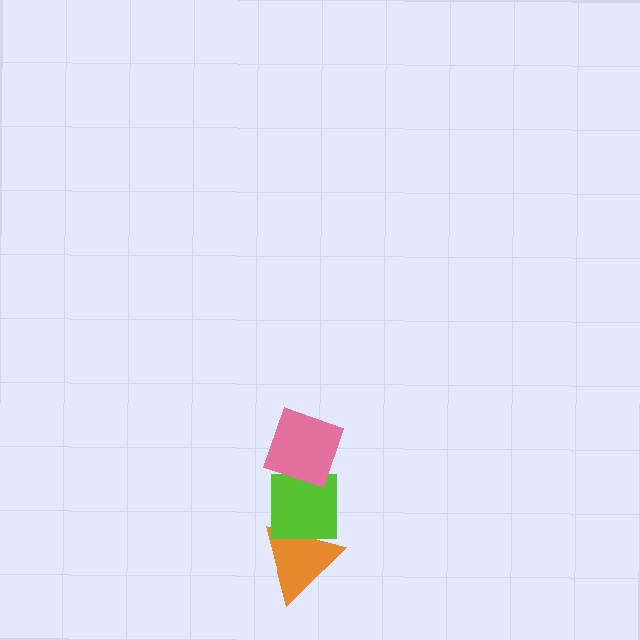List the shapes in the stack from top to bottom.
From top to bottom: the pink diamond, the lime square, the orange triangle.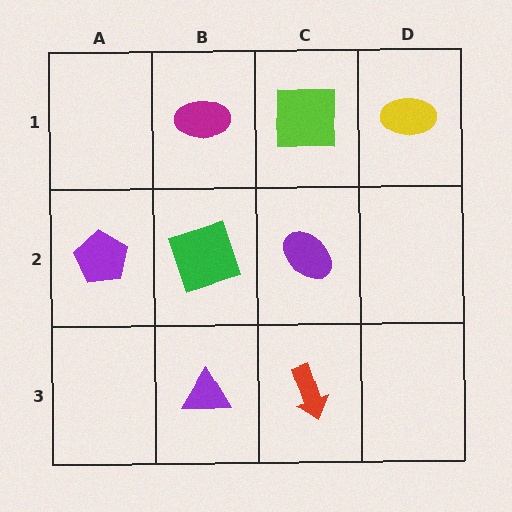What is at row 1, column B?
A magenta ellipse.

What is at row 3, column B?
A purple triangle.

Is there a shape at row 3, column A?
No, that cell is empty.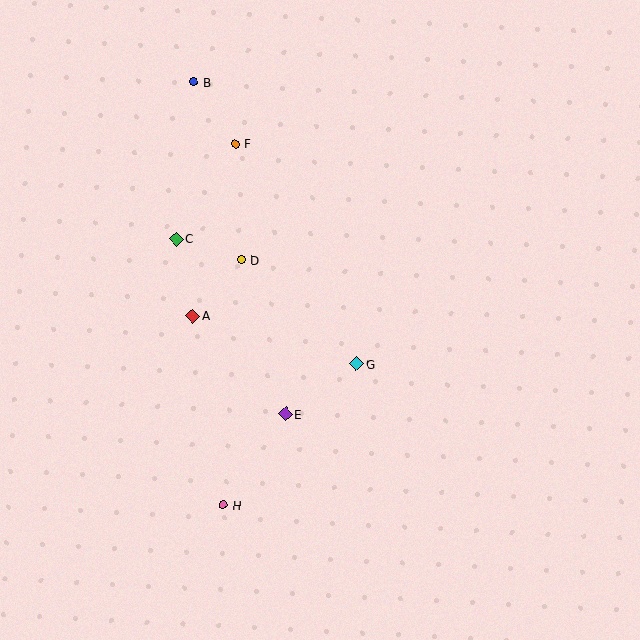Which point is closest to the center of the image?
Point G at (357, 363) is closest to the center.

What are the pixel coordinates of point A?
Point A is at (193, 316).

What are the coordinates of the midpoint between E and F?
The midpoint between E and F is at (260, 279).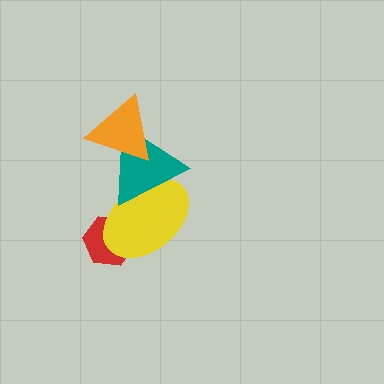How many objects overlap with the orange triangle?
1 object overlaps with the orange triangle.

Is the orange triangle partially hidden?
No, no other shape covers it.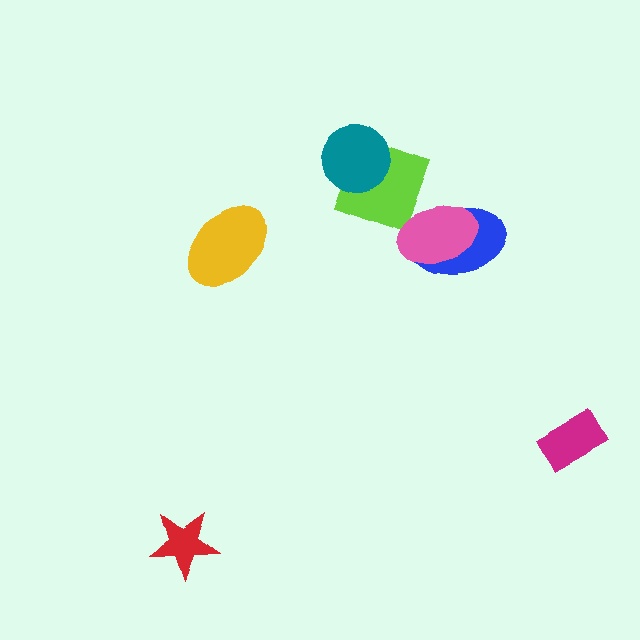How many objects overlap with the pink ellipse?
1 object overlaps with the pink ellipse.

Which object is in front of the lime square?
The teal circle is in front of the lime square.